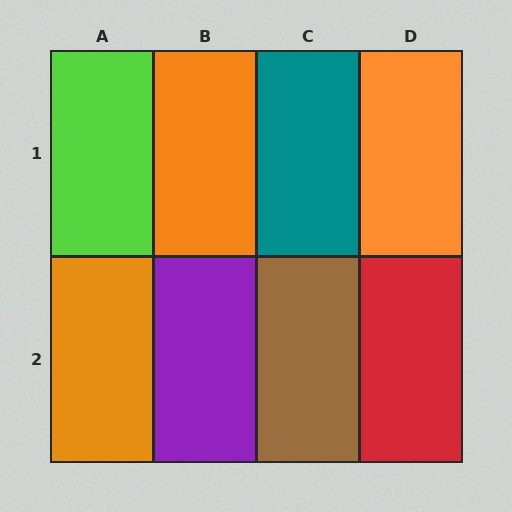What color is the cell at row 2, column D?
Red.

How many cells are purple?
1 cell is purple.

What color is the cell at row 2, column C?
Brown.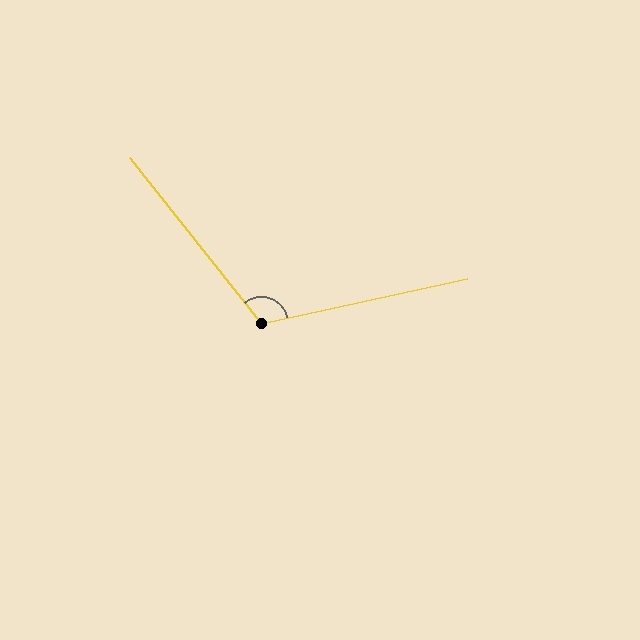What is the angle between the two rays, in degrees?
Approximately 116 degrees.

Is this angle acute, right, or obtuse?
It is obtuse.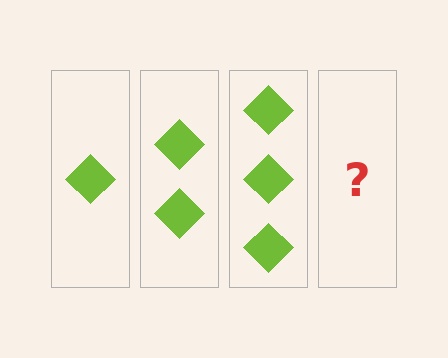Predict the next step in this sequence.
The next step is 4 diamonds.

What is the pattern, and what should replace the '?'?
The pattern is that each step adds one more diamond. The '?' should be 4 diamonds.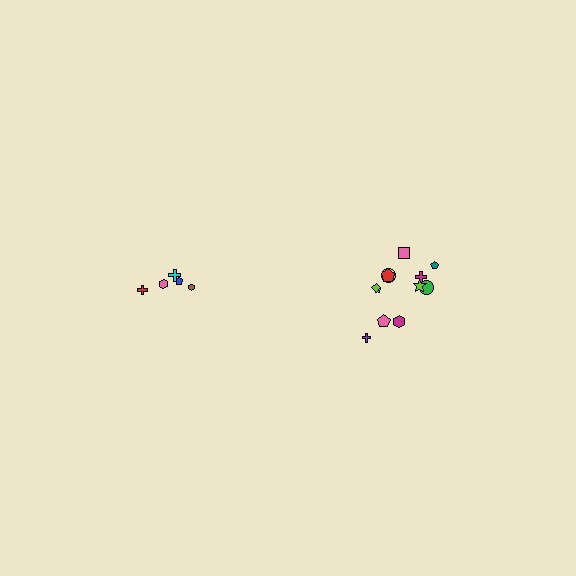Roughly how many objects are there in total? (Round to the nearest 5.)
Roughly 15 objects in total.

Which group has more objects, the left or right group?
The right group.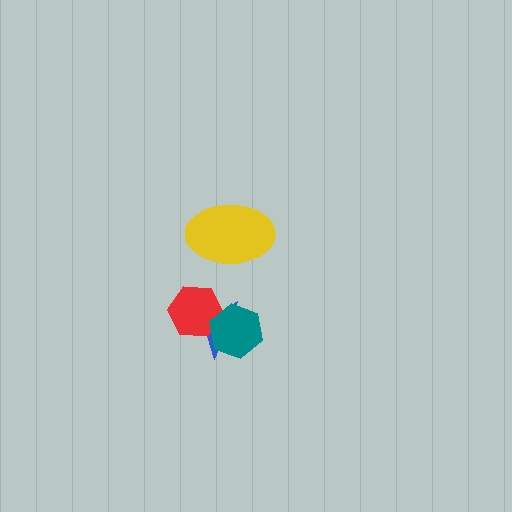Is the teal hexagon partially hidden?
No, no other shape covers it.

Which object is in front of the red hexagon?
The teal hexagon is in front of the red hexagon.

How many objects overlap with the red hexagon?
2 objects overlap with the red hexagon.